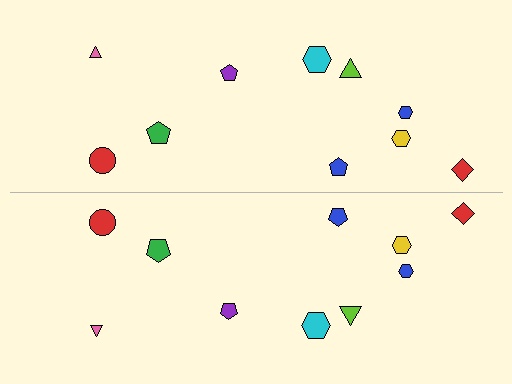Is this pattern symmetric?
Yes, this pattern has bilateral (reflection) symmetry.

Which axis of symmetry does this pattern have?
The pattern has a horizontal axis of symmetry running through the center of the image.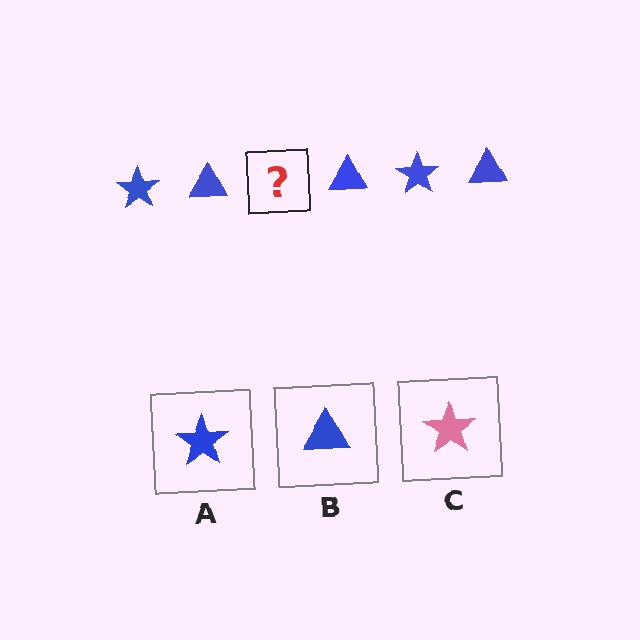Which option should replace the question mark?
Option A.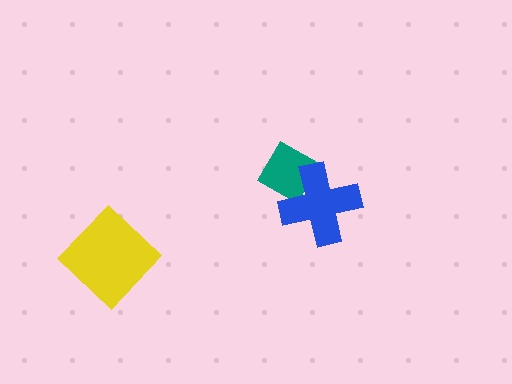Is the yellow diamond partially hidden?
No, no other shape covers it.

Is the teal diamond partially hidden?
Yes, it is partially covered by another shape.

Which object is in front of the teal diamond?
The blue cross is in front of the teal diamond.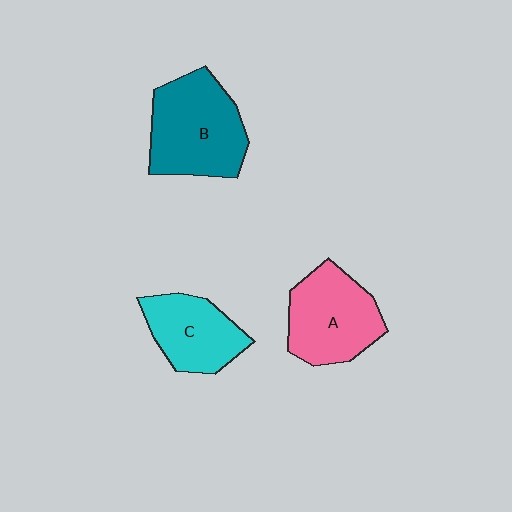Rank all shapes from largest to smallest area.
From largest to smallest: B (teal), A (pink), C (cyan).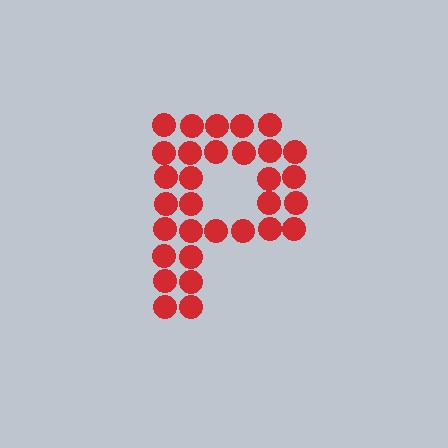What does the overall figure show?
The overall figure shows the letter P.